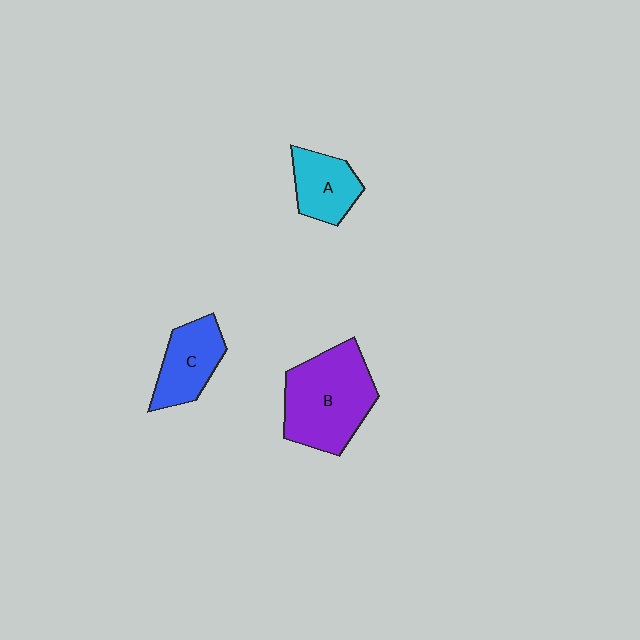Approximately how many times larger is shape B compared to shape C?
Approximately 1.7 times.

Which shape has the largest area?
Shape B (purple).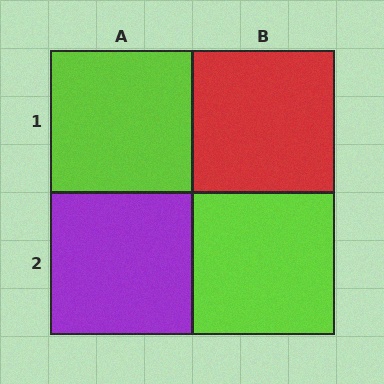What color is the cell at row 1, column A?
Lime.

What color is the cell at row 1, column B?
Red.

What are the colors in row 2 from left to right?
Purple, lime.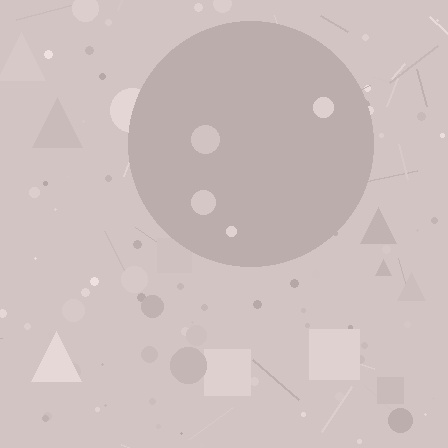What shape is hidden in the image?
A circle is hidden in the image.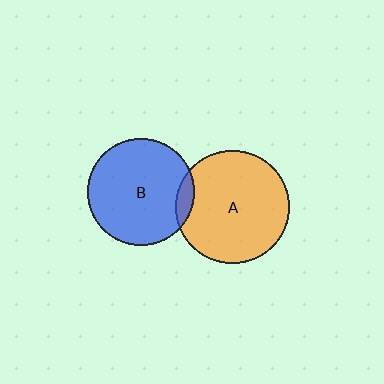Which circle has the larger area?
Circle A (orange).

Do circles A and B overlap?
Yes.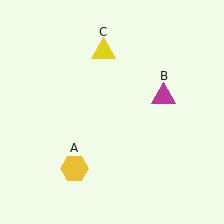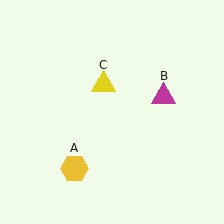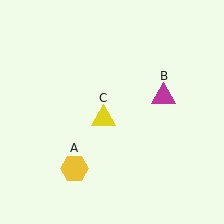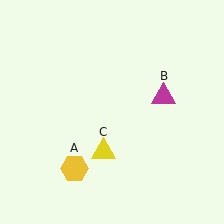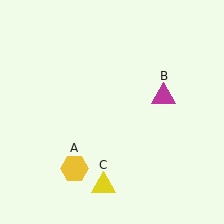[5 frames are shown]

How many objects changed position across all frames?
1 object changed position: yellow triangle (object C).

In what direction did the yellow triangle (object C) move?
The yellow triangle (object C) moved down.